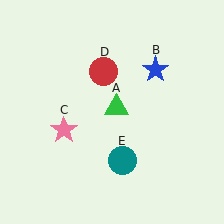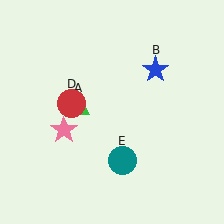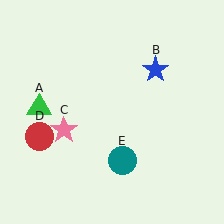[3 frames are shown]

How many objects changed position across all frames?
2 objects changed position: green triangle (object A), red circle (object D).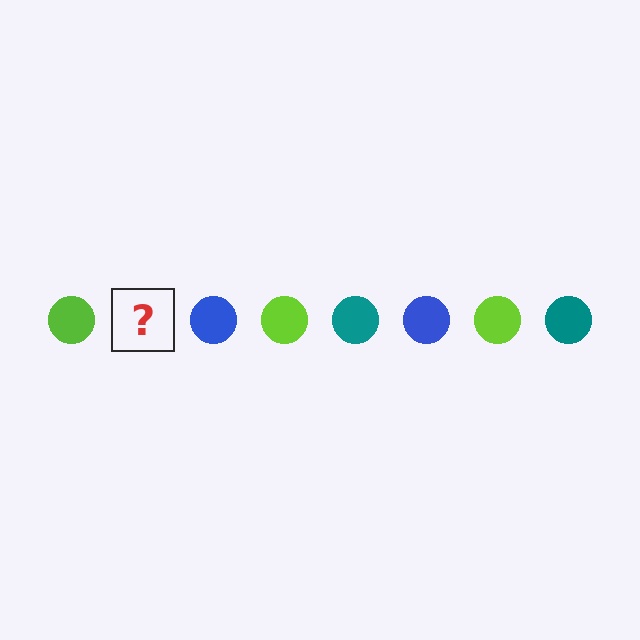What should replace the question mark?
The question mark should be replaced with a teal circle.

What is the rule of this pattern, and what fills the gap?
The rule is that the pattern cycles through lime, teal, blue circles. The gap should be filled with a teal circle.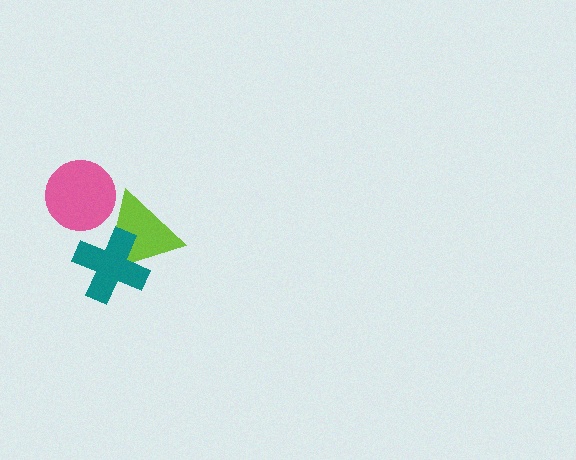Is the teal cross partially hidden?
No, no other shape covers it.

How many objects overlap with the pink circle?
1 object overlaps with the pink circle.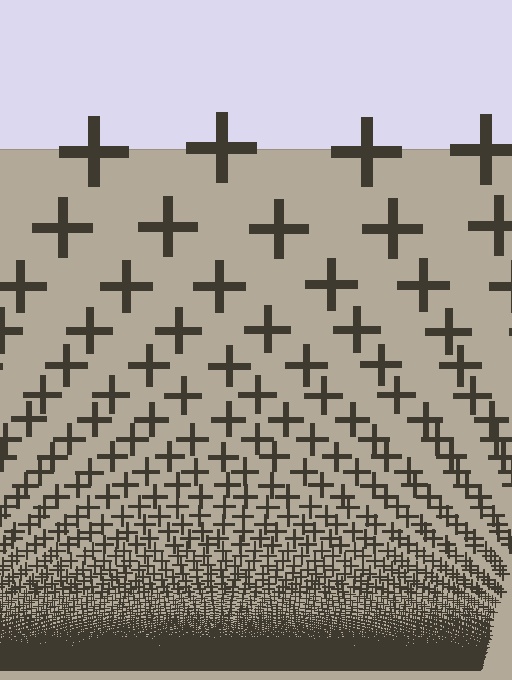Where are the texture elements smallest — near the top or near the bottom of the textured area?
Near the bottom.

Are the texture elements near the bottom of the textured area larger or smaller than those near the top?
Smaller. The gradient is inverted — elements near the bottom are smaller and denser.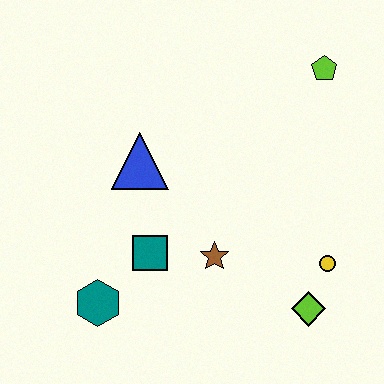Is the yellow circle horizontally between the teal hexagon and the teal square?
No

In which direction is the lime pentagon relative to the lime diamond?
The lime pentagon is above the lime diamond.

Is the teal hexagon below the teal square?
Yes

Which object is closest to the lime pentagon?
The yellow circle is closest to the lime pentagon.